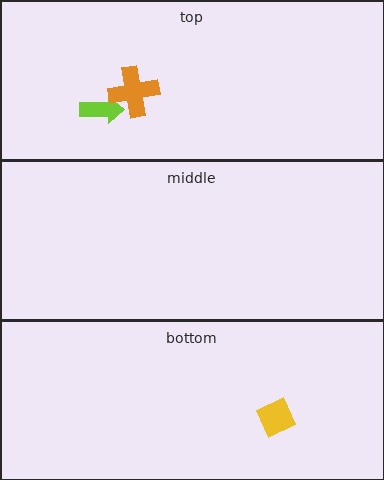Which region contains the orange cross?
The top region.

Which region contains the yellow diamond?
The bottom region.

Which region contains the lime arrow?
The top region.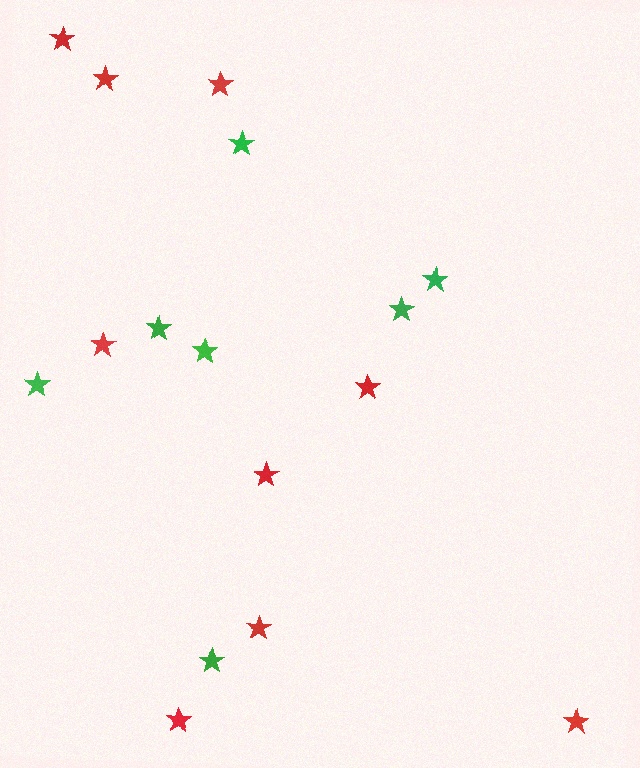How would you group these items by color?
There are 2 groups: one group of red stars (9) and one group of green stars (7).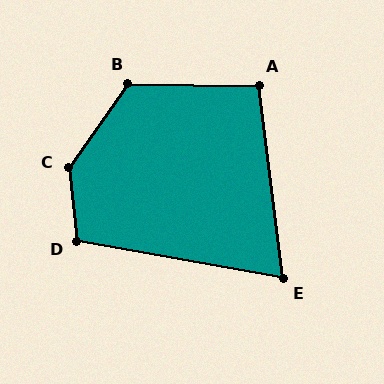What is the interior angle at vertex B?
Approximately 124 degrees (obtuse).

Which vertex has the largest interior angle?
C, at approximately 139 degrees.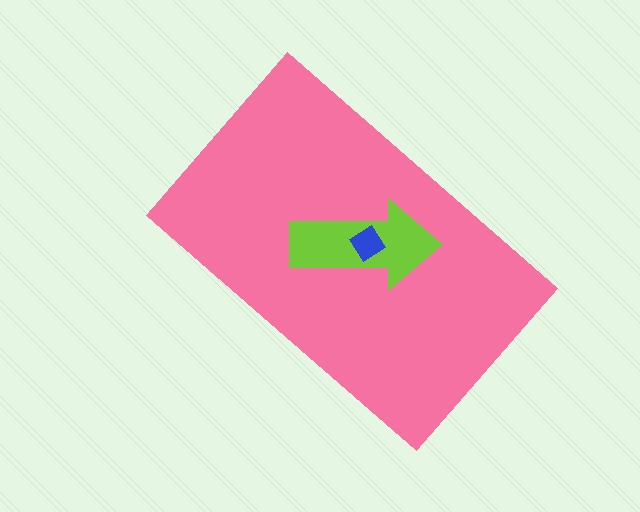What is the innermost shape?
The blue diamond.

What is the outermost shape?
The pink rectangle.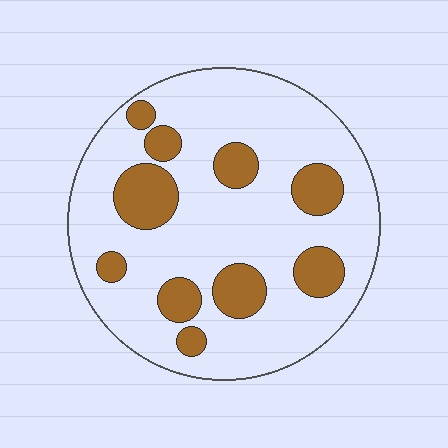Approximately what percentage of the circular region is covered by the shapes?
Approximately 20%.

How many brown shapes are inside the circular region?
10.